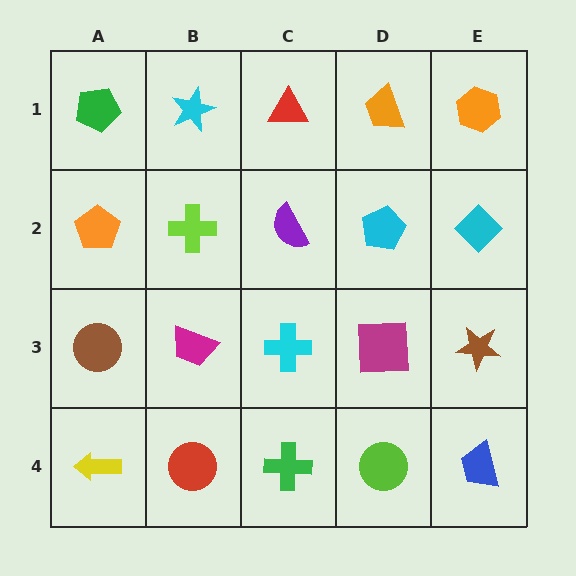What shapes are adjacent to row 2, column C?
A red triangle (row 1, column C), a cyan cross (row 3, column C), a lime cross (row 2, column B), a cyan pentagon (row 2, column D).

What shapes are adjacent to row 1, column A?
An orange pentagon (row 2, column A), a cyan star (row 1, column B).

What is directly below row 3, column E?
A blue trapezoid.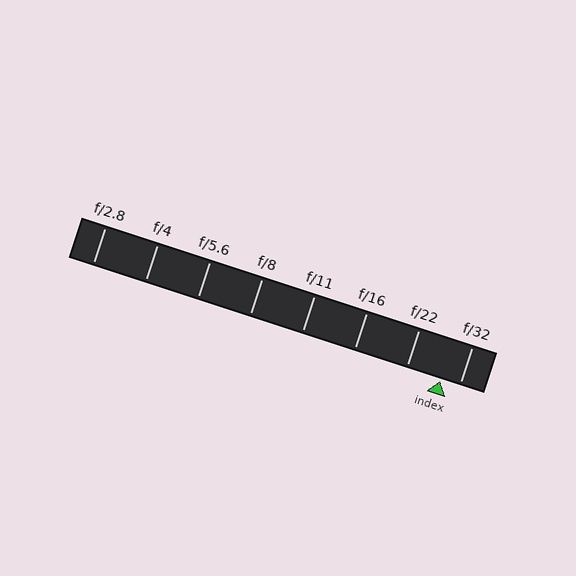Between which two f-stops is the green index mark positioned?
The index mark is between f/22 and f/32.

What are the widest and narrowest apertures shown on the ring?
The widest aperture shown is f/2.8 and the narrowest is f/32.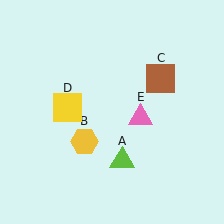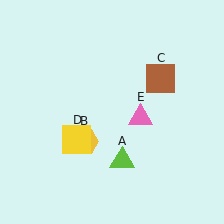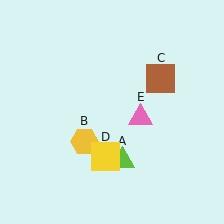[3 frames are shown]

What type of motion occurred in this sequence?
The yellow square (object D) rotated counterclockwise around the center of the scene.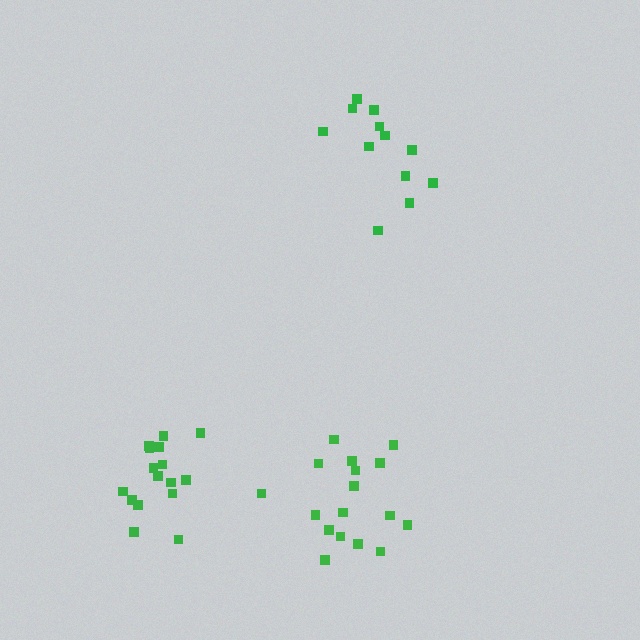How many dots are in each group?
Group 1: 17 dots, Group 2: 12 dots, Group 3: 16 dots (45 total).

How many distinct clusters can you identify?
There are 3 distinct clusters.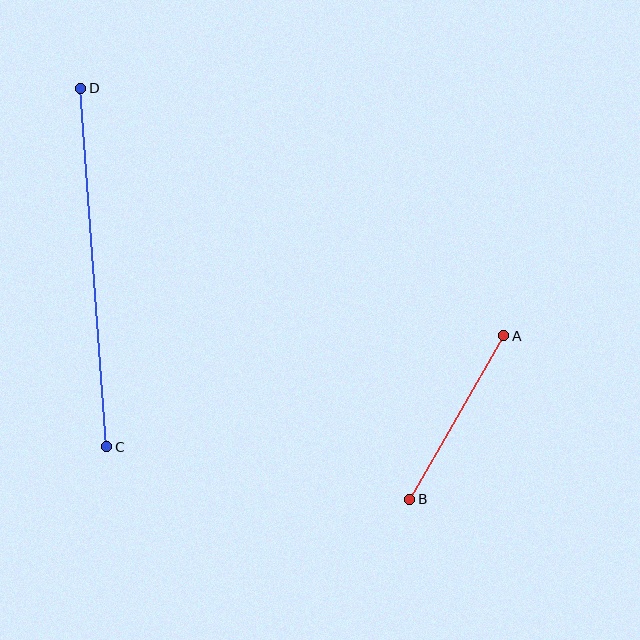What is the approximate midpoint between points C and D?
The midpoint is at approximately (94, 268) pixels.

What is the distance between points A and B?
The distance is approximately 188 pixels.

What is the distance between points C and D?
The distance is approximately 359 pixels.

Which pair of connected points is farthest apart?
Points C and D are farthest apart.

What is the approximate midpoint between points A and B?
The midpoint is at approximately (457, 417) pixels.